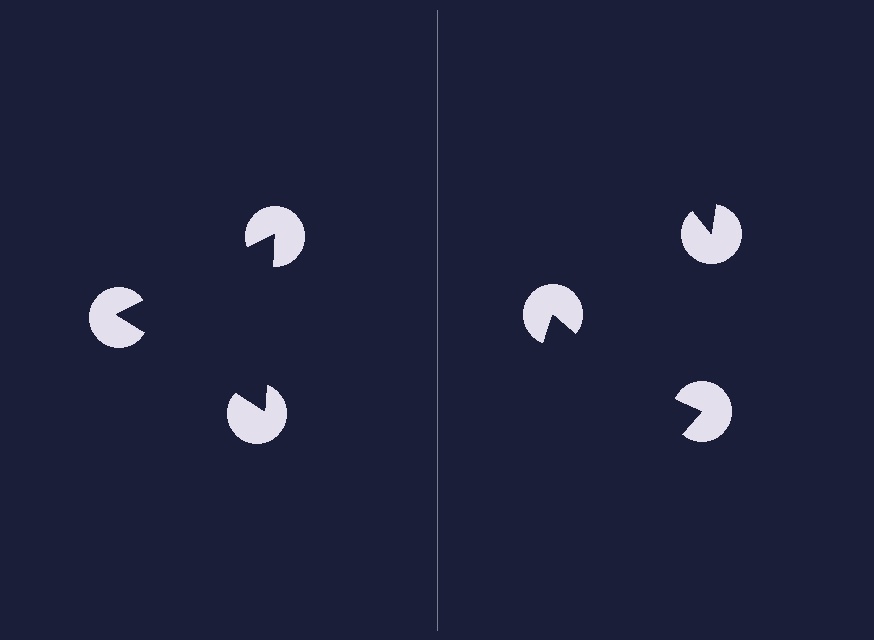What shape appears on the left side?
An illusory triangle.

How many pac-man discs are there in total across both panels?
6 — 3 on each side.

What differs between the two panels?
The pac-man discs are positioned identically on both sides; only the wedge orientations differ. On the left they align to a triangle; on the right they are misaligned.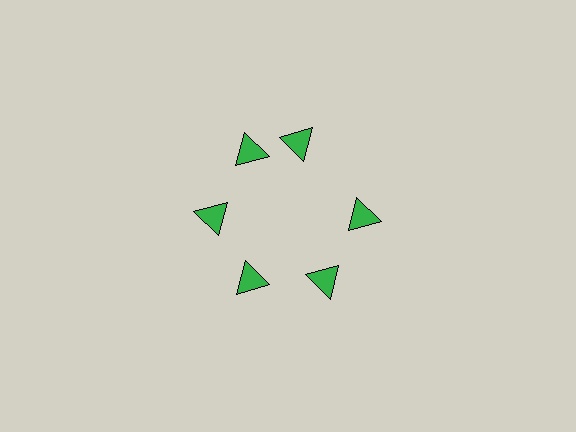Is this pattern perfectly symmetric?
No. The 6 green triangles are arranged in a ring, but one element near the 1 o'clock position is rotated out of alignment along the ring, breaking the 6-fold rotational symmetry.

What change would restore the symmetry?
The symmetry would be restored by rotating it back into even spacing with its neighbors so that all 6 triangles sit at equal angles and equal distance from the center.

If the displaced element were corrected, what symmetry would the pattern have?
It would have 6-fold rotational symmetry — the pattern would map onto itself every 60 degrees.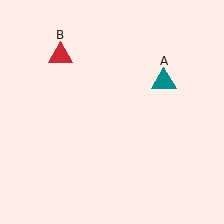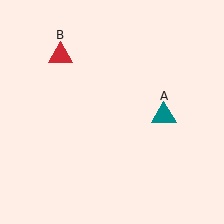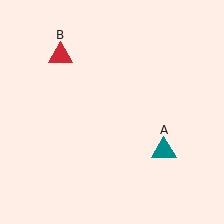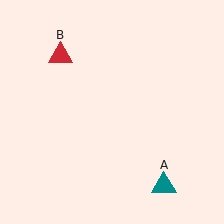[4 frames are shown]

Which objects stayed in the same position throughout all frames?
Red triangle (object B) remained stationary.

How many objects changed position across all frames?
1 object changed position: teal triangle (object A).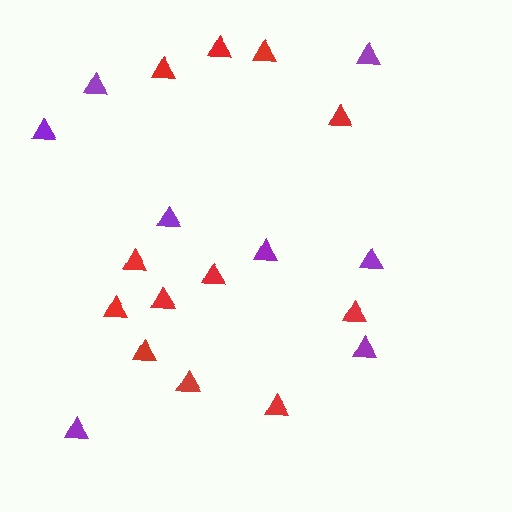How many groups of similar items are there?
There are 2 groups: one group of purple triangles (8) and one group of red triangles (12).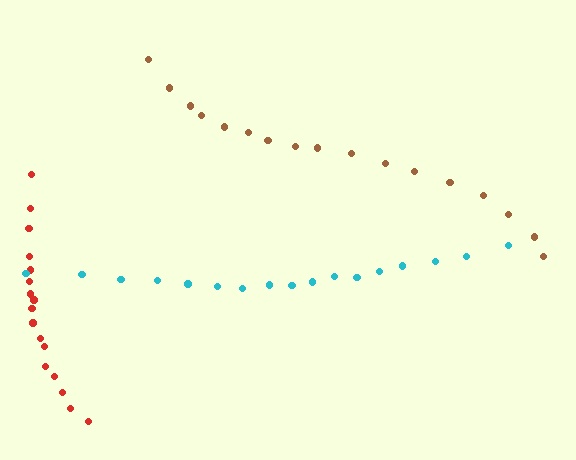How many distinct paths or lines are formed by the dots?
There are 3 distinct paths.